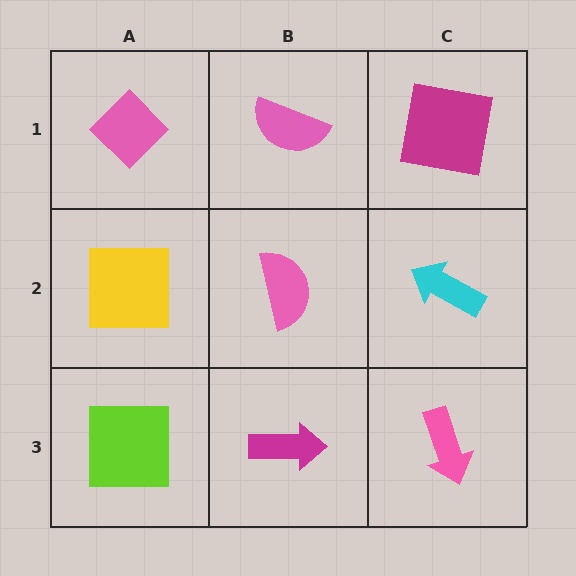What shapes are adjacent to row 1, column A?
A yellow square (row 2, column A), a pink semicircle (row 1, column B).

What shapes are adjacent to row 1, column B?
A pink semicircle (row 2, column B), a pink diamond (row 1, column A), a magenta square (row 1, column C).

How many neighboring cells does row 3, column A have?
2.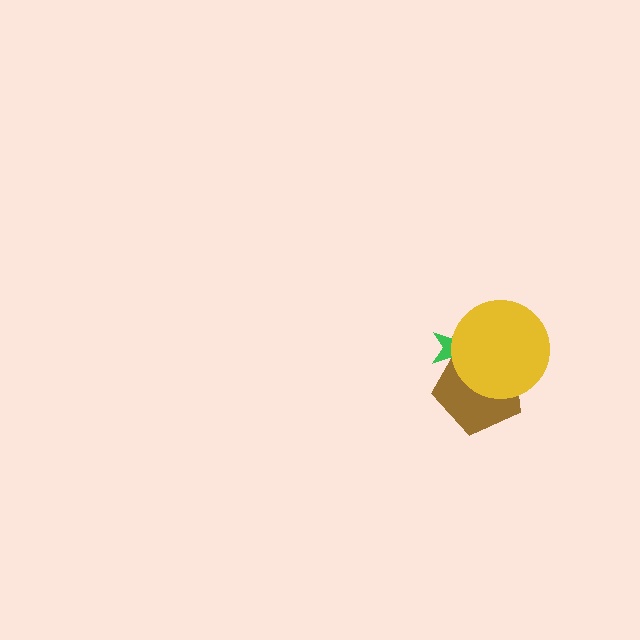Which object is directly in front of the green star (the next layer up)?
The brown pentagon is directly in front of the green star.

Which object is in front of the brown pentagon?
The yellow circle is in front of the brown pentagon.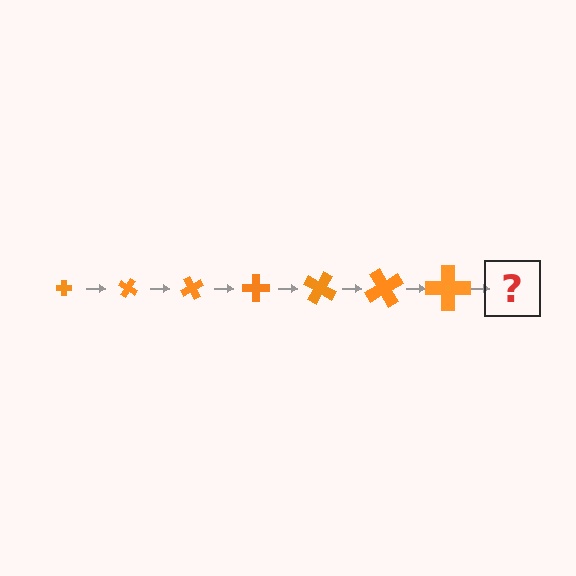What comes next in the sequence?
The next element should be a cross, larger than the previous one and rotated 210 degrees from the start.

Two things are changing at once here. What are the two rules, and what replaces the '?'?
The two rules are that the cross grows larger each step and it rotates 30 degrees each step. The '?' should be a cross, larger than the previous one and rotated 210 degrees from the start.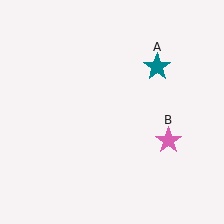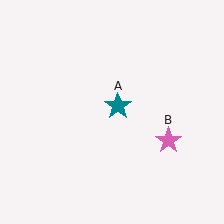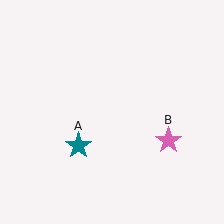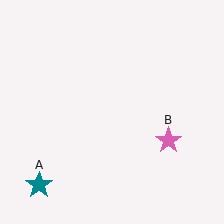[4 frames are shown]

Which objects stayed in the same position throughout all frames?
Pink star (object B) remained stationary.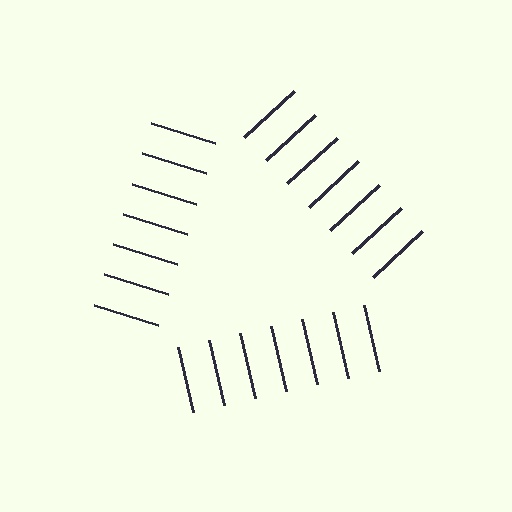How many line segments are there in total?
21 — 7 along each of the 3 edges.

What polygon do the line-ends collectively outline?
An illusory triangle — the line segments terminate on its edges but no continuous stroke is drawn.